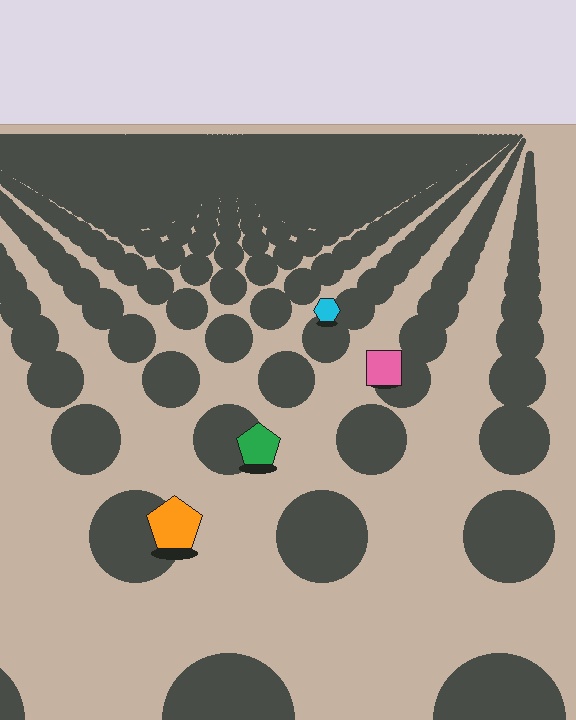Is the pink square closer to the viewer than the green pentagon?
No. The green pentagon is closer — you can tell from the texture gradient: the ground texture is coarser near it.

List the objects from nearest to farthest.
From nearest to farthest: the orange pentagon, the green pentagon, the pink square, the cyan hexagon.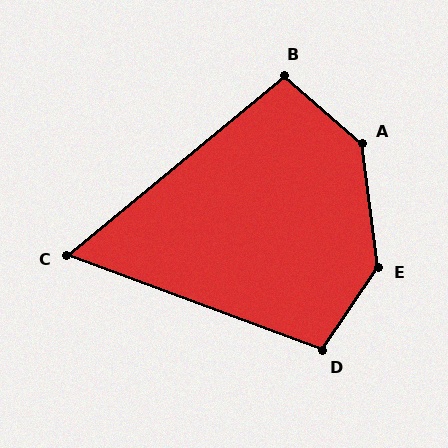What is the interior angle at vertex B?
Approximately 99 degrees (obtuse).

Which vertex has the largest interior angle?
E, at approximately 139 degrees.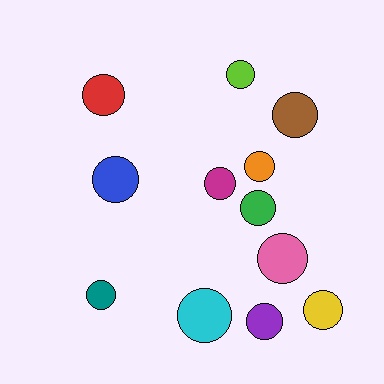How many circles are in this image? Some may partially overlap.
There are 12 circles.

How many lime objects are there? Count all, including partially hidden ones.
There is 1 lime object.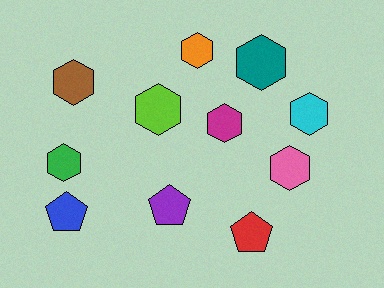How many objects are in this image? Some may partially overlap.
There are 11 objects.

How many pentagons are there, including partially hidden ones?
There are 3 pentagons.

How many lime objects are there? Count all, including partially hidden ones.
There is 1 lime object.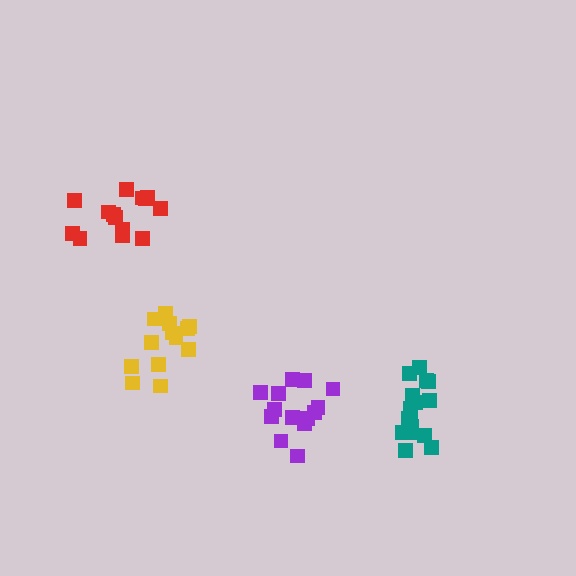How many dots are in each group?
Group 1: 14 dots, Group 2: 13 dots, Group 3: 17 dots, Group 4: 14 dots (58 total).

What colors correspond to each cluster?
The clusters are colored: red, yellow, teal, purple.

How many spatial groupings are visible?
There are 4 spatial groupings.